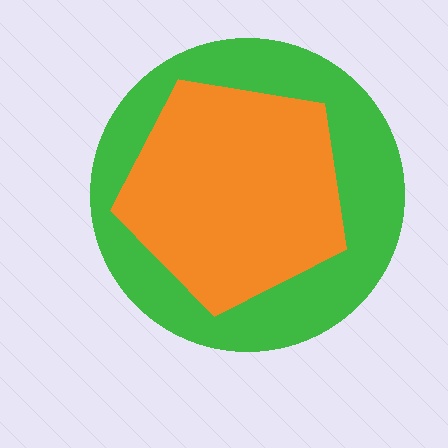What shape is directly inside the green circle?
The orange pentagon.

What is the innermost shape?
The orange pentagon.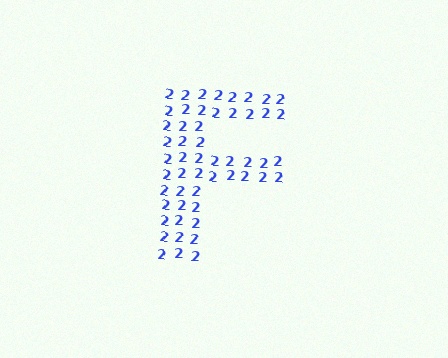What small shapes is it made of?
It is made of small digit 2's.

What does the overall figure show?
The overall figure shows the letter F.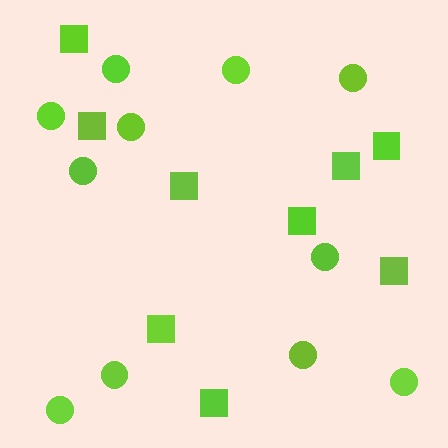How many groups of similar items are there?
There are 2 groups: one group of circles (11) and one group of squares (9).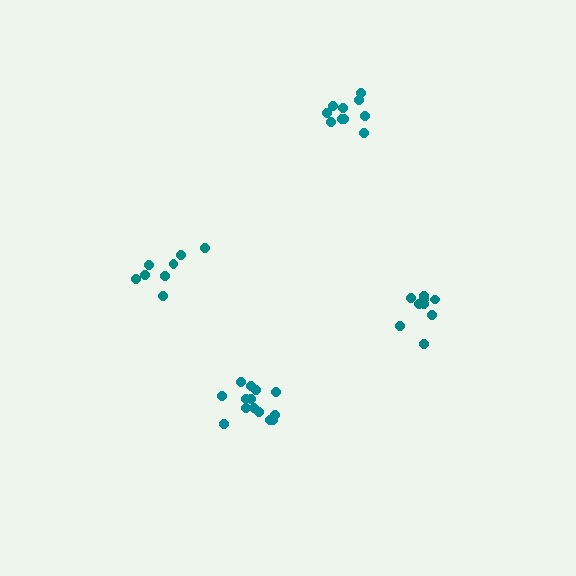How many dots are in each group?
Group 1: 14 dots, Group 2: 10 dots, Group 3: 9 dots, Group 4: 8 dots (41 total).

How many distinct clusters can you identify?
There are 4 distinct clusters.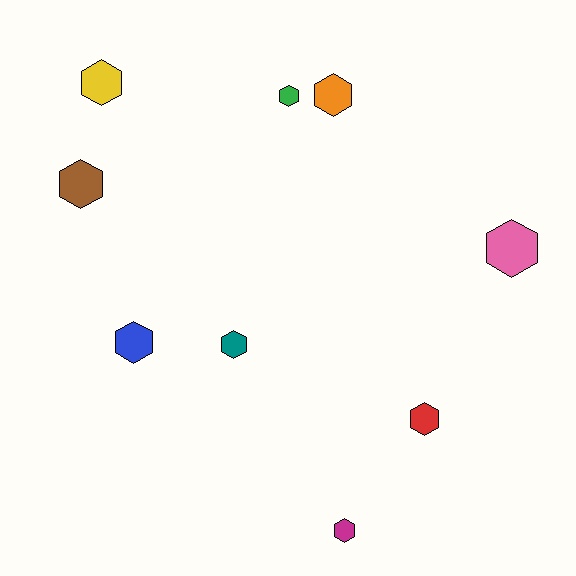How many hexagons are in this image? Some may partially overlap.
There are 9 hexagons.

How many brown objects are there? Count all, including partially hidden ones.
There is 1 brown object.